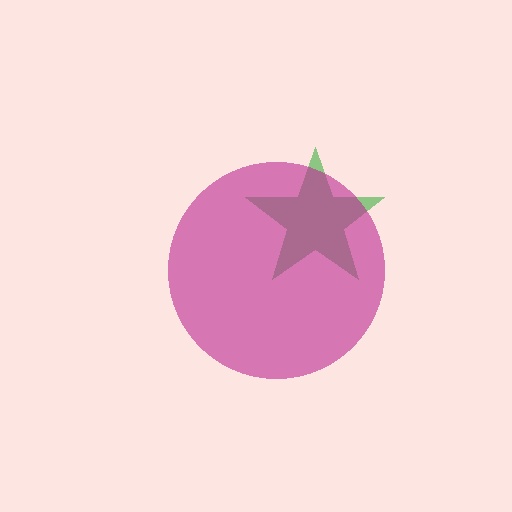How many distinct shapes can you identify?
There are 2 distinct shapes: a green star, a magenta circle.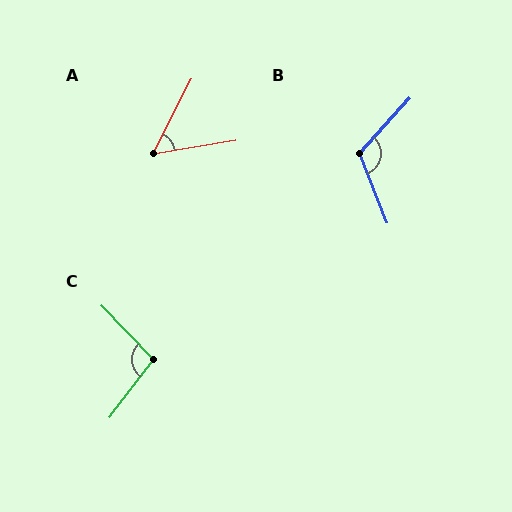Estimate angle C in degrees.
Approximately 99 degrees.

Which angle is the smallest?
A, at approximately 54 degrees.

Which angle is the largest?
B, at approximately 116 degrees.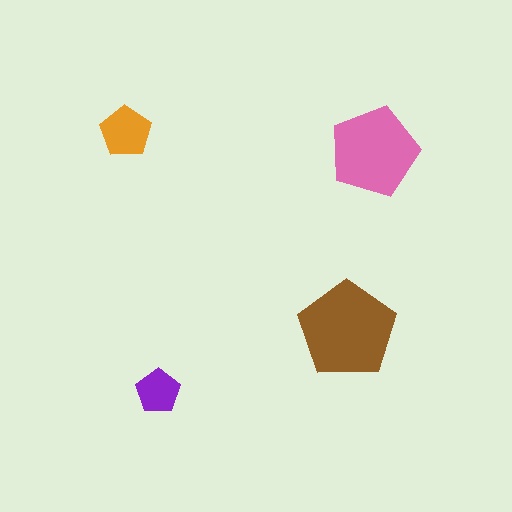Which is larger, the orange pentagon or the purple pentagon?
The orange one.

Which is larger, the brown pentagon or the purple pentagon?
The brown one.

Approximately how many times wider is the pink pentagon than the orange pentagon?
About 1.5 times wider.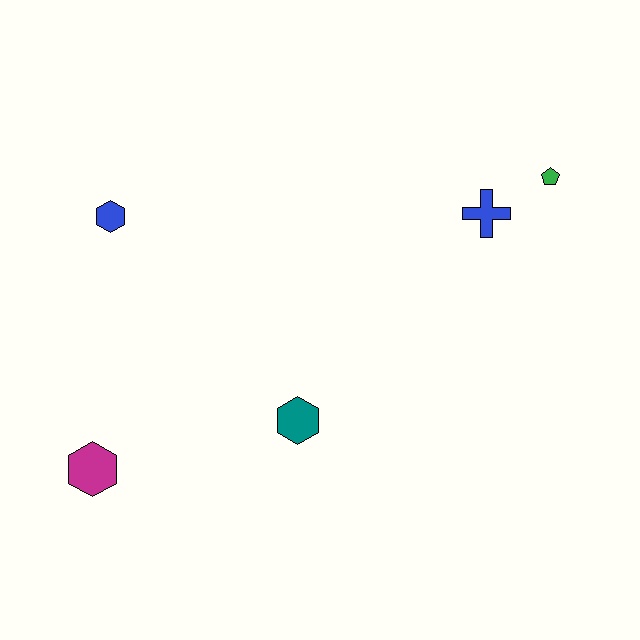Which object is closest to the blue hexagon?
The magenta hexagon is closest to the blue hexagon.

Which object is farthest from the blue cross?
The magenta hexagon is farthest from the blue cross.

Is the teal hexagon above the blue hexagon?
No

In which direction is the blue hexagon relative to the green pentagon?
The blue hexagon is to the left of the green pentagon.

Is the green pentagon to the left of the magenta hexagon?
No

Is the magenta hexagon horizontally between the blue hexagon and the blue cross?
No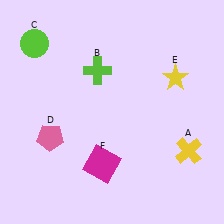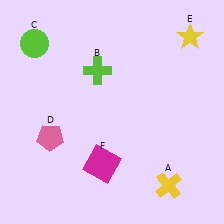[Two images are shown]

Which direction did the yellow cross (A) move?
The yellow cross (A) moved down.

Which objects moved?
The objects that moved are: the yellow cross (A), the yellow star (E).